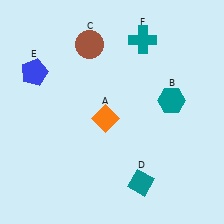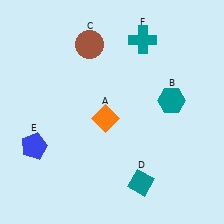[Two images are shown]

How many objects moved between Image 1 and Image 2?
1 object moved between the two images.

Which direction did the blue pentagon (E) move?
The blue pentagon (E) moved down.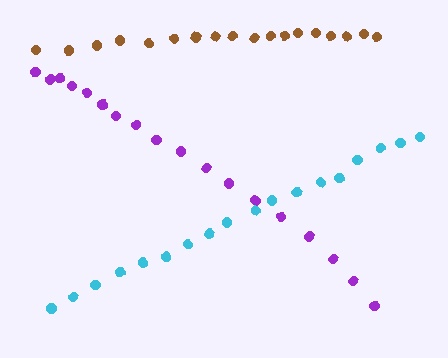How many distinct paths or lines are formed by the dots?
There are 3 distinct paths.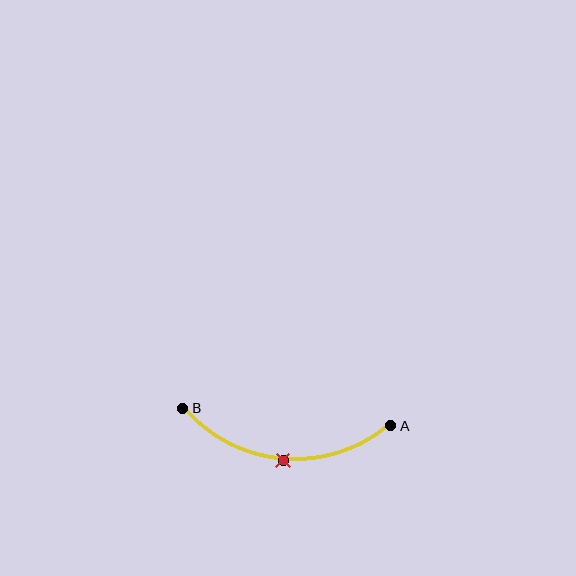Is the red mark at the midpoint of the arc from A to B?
Yes. The red mark lies on the arc at equal arc-length from both A and B — it is the arc midpoint.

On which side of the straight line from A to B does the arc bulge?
The arc bulges below the straight line connecting A and B.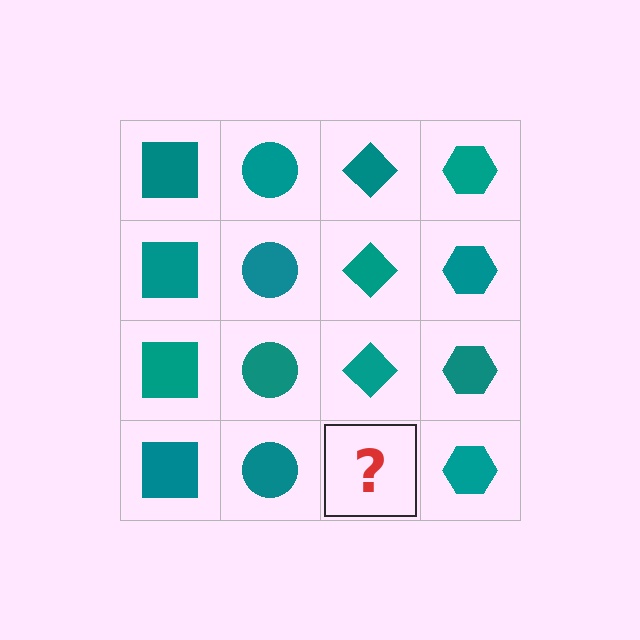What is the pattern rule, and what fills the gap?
The rule is that each column has a consistent shape. The gap should be filled with a teal diamond.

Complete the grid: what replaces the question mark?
The question mark should be replaced with a teal diamond.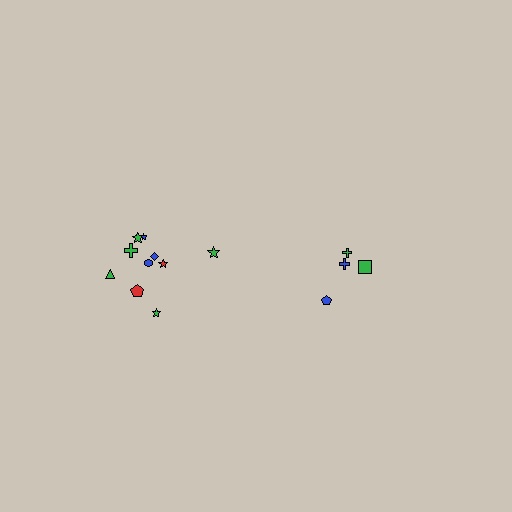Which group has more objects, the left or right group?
The left group.